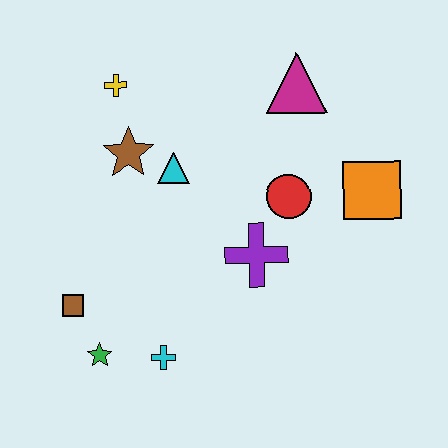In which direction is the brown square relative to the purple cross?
The brown square is to the left of the purple cross.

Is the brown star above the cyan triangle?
Yes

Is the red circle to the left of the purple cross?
No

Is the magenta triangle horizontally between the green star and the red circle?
No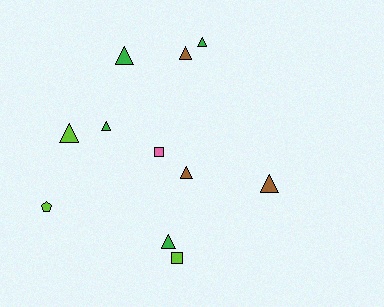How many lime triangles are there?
There is 1 lime triangle.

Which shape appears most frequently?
Triangle, with 8 objects.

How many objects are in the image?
There are 11 objects.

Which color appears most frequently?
Green, with 4 objects.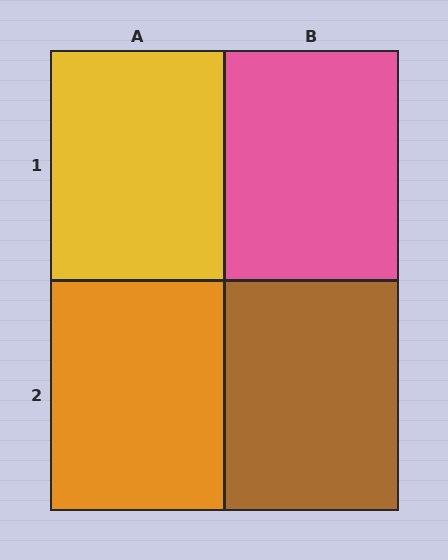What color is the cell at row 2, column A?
Orange.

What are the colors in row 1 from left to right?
Yellow, pink.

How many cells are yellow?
1 cell is yellow.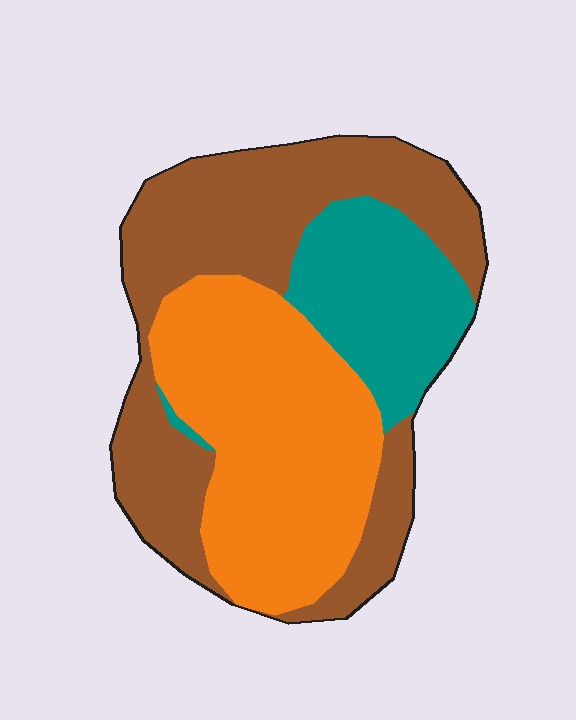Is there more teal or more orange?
Orange.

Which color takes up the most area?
Brown, at roughly 45%.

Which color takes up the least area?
Teal, at roughly 20%.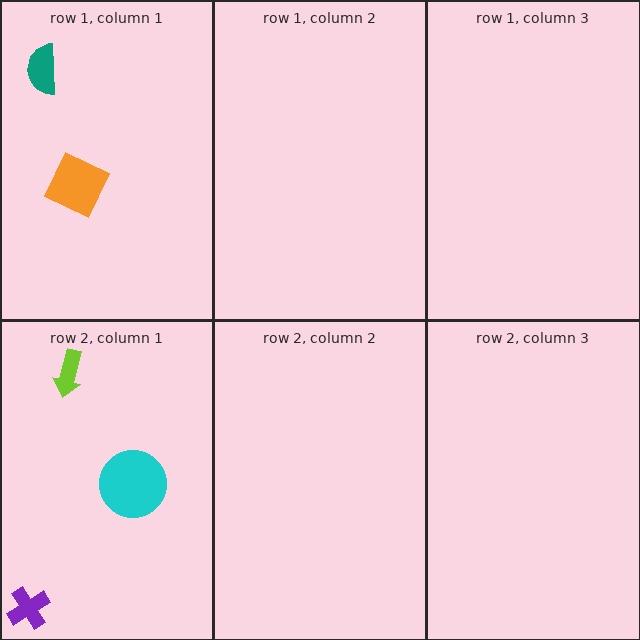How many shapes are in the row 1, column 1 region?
2.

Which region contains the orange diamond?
The row 1, column 1 region.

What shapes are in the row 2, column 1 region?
The cyan circle, the purple cross, the lime arrow.